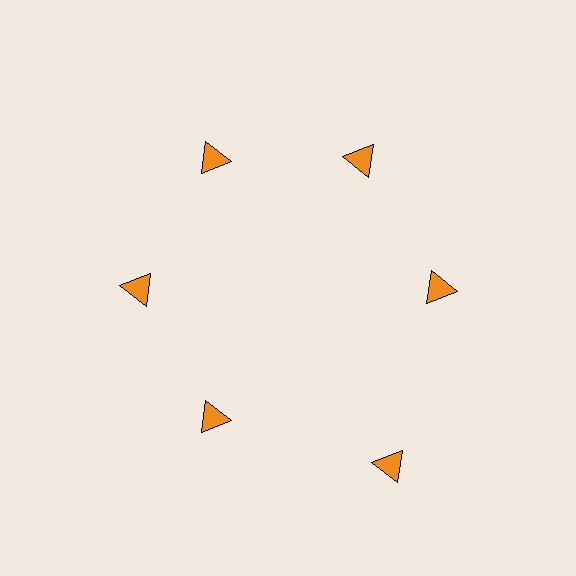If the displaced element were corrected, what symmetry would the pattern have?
It would have 6-fold rotational symmetry — the pattern would map onto itself every 60 degrees.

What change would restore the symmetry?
The symmetry would be restored by moving it inward, back onto the ring so that all 6 triangles sit at equal angles and equal distance from the center.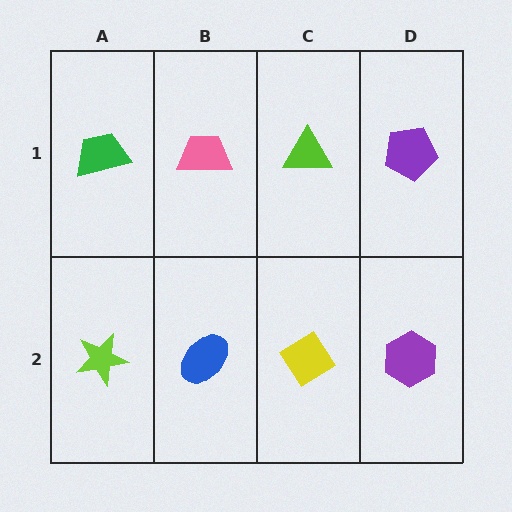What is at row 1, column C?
A lime triangle.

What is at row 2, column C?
A yellow diamond.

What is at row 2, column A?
A lime star.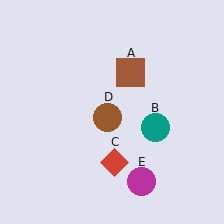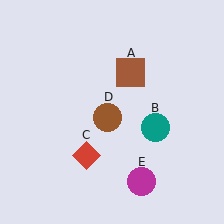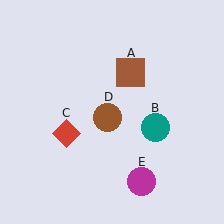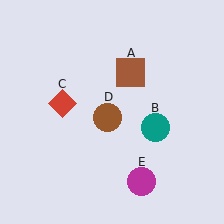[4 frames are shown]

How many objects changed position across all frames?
1 object changed position: red diamond (object C).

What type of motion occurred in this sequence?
The red diamond (object C) rotated clockwise around the center of the scene.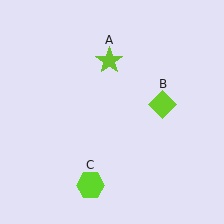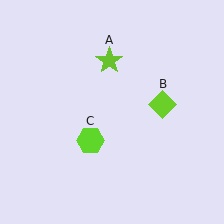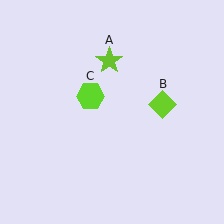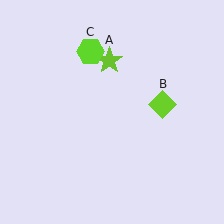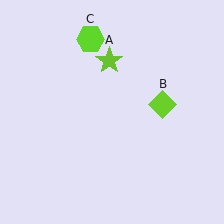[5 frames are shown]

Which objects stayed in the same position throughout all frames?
Lime star (object A) and lime diamond (object B) remained stationary.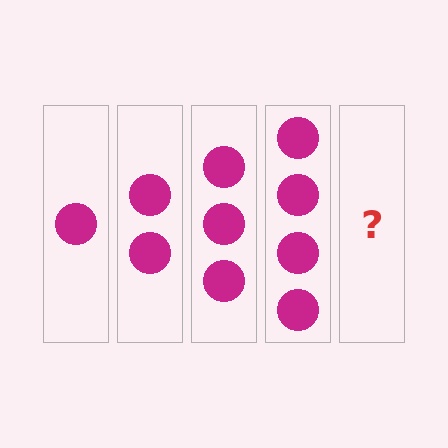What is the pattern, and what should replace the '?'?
The pattern is that each step adds one more circle. The '?' should be 5 circles.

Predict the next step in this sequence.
The next step is 5 circles.